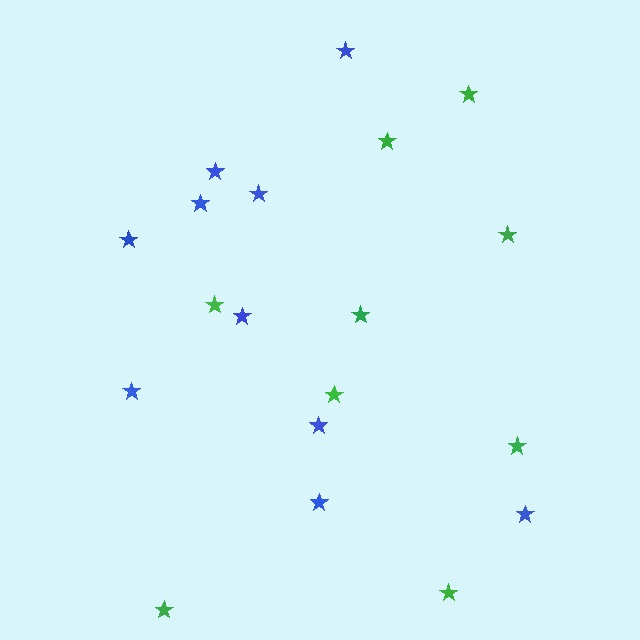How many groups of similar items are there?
There are 2 groups: one group of blue stars (10) and one group of green stars (9).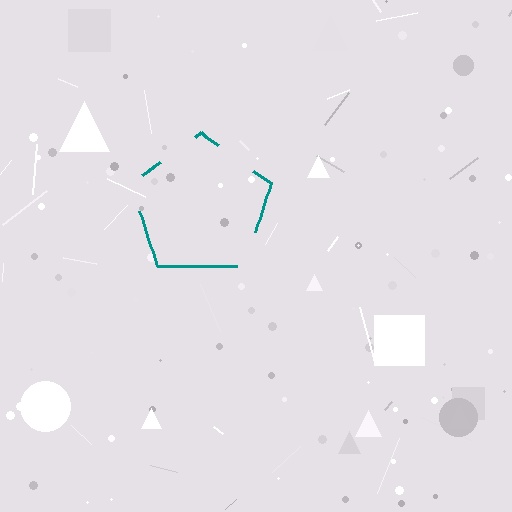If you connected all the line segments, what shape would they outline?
They would outline a pentagon.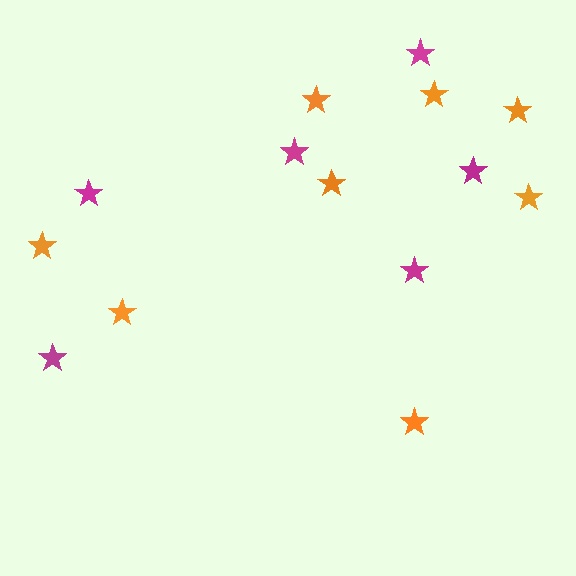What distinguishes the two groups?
There are 2 groups: one group of orange stars (8) and one group of magenta stars (6).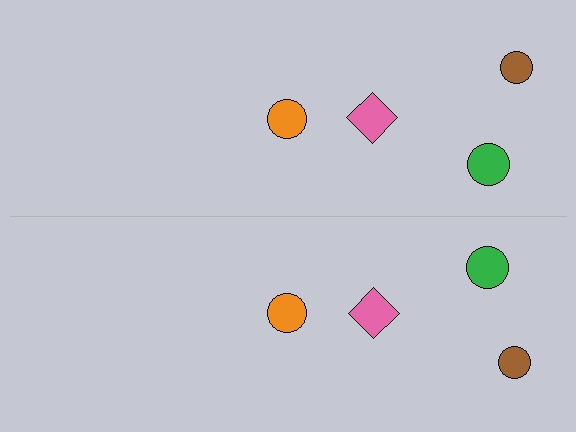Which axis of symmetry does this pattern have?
The pattern has a horizontal axis of symmetry running through the center of the image.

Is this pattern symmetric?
Yes, this pattern has bilateral (reflection) symmetry.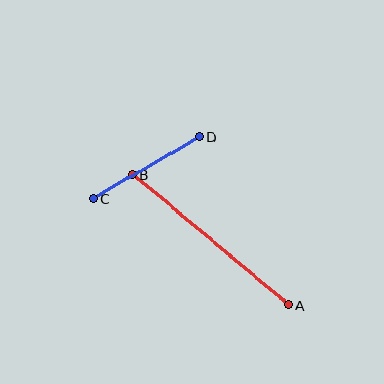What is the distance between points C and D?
The distance is approximately 123 pixels.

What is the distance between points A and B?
The distance is approximately 204 pixels.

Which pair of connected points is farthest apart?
Points A and B are farthest apart.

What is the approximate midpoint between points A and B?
The midpoint is at approximately (211, 240) pixels.